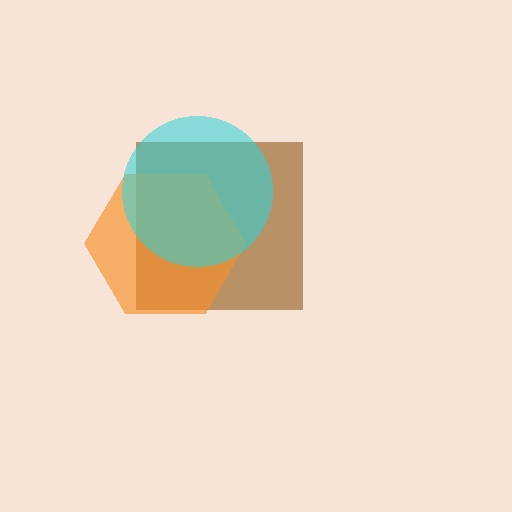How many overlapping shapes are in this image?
There are 3 overlapping shapes in the image.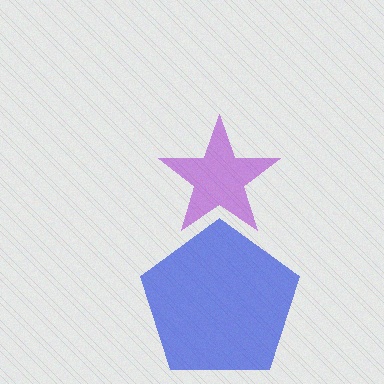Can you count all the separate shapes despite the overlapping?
Yes, there are 2 separate shapes.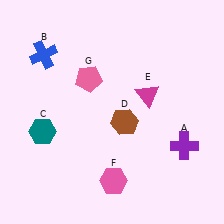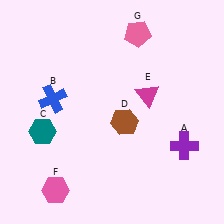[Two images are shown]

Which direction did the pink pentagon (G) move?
The pink pentagon (G) moved right.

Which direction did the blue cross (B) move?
The blue cross (B) moved down.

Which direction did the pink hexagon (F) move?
The pink hexagon (F) moved left.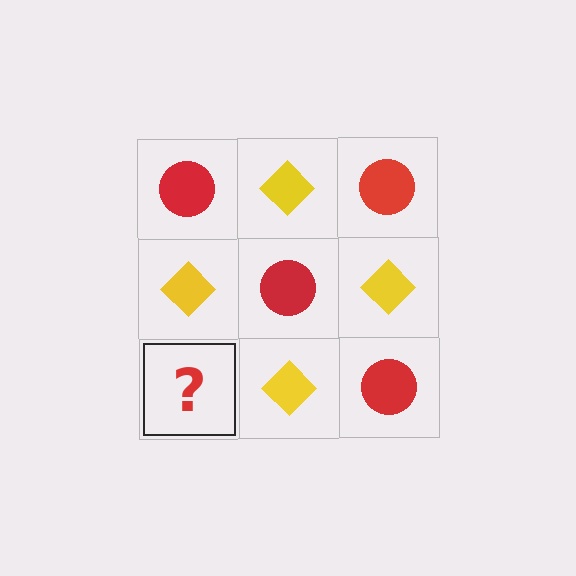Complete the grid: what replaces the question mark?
The question mark should be replaced with a red circle.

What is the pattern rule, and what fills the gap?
The rule is that it alternates red circle and yellow diamond in a checkerboard pattern. The gap should be filled with a red circle.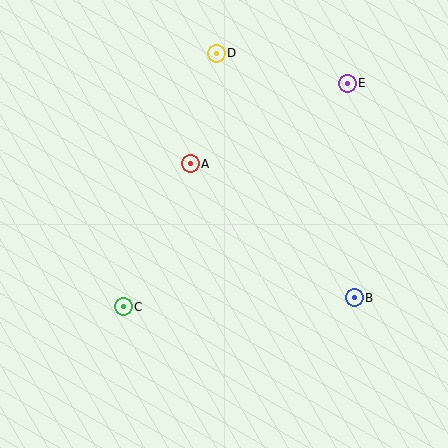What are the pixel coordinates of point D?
Point D is at (216, 53).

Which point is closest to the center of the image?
Point A at (190, 164) is closest to the center.